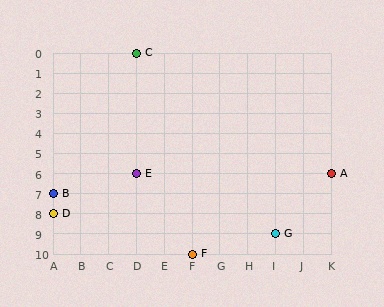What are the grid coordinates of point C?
Point C is at grid coordinates (D, 0).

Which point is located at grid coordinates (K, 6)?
Point A is at (K, 6).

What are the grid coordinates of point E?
Point E is at grid coordinates (D, 6).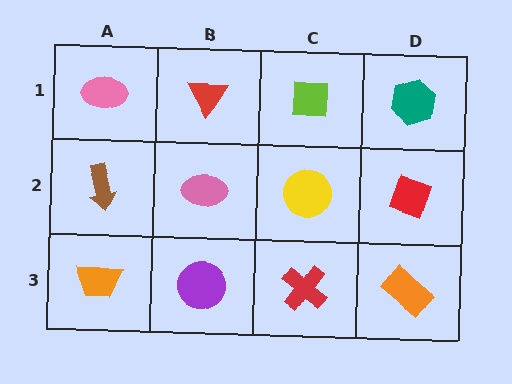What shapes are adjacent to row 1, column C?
A yellow circle (row 2, column C), a red triangle (row 1, column B), a teal hexagon (row 1, column D).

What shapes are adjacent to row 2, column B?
A red triangle (row 1, column B), a purple circle (row 3, column B), a brown arrow (row 2, column A), a yellow circle (row 2, column C).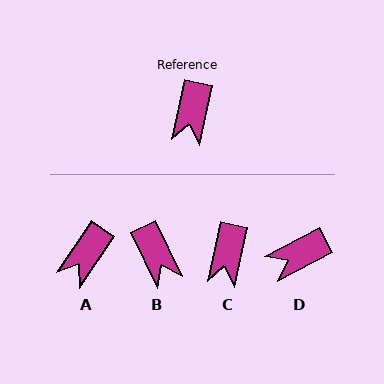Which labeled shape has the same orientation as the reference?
C.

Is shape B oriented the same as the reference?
No, it is off by about 38 degrees.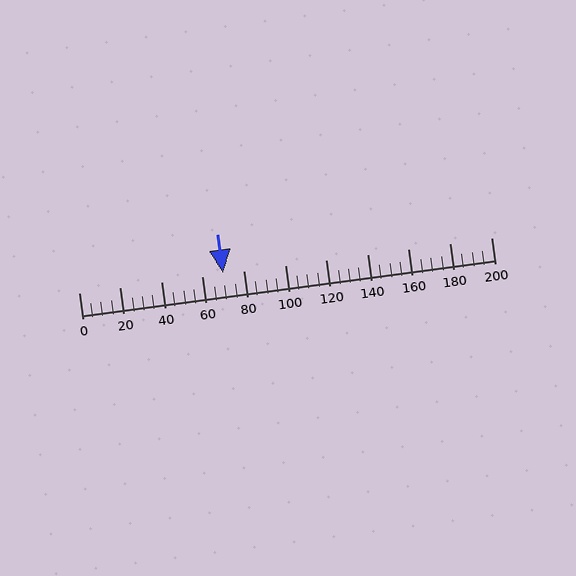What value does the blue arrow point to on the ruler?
The blue arrow points to approximately 70.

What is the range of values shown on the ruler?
The ruler shows values from 0 to 200.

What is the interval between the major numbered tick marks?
The major tick marks are spaced 20 units apart.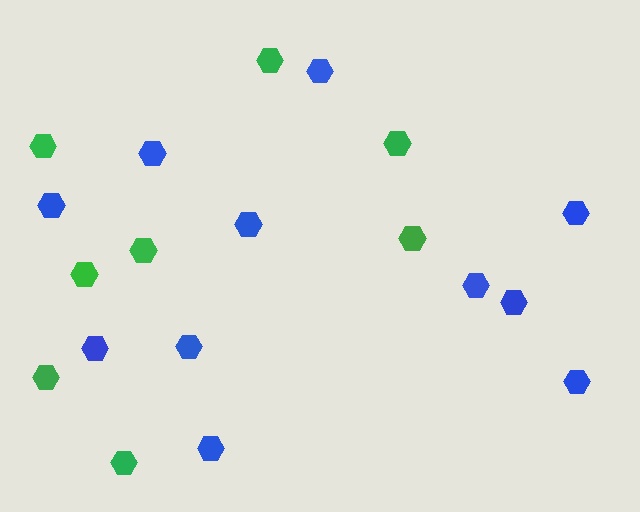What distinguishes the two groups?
There are 2 groups: one group of green hexagons (8) and one group of blue hexagons (11).